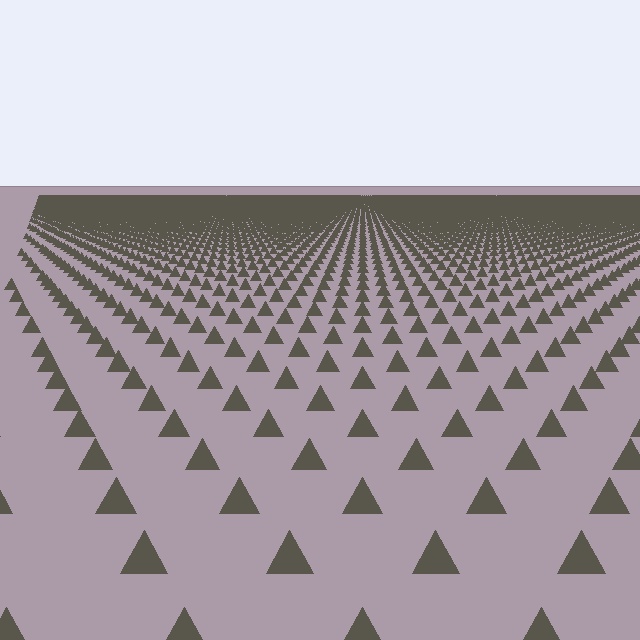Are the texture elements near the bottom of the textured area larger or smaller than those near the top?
Larger. Near the bottom, elements are closer to the viewer and appear at a bigger on-screen size.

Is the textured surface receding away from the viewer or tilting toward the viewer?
The surface is receding away from the viewer. Texture elements get smaller and denser toward the top.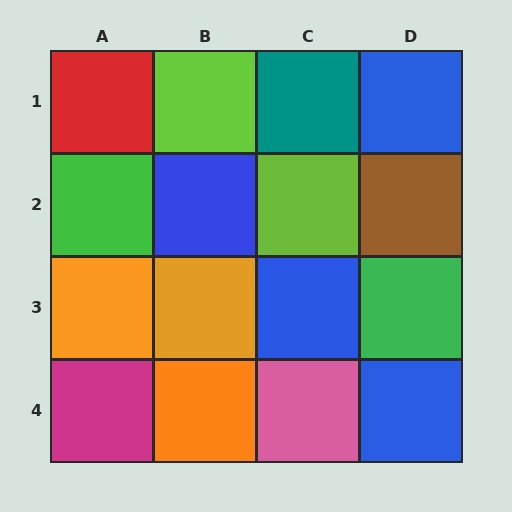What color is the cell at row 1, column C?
Teal.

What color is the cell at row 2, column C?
Lime.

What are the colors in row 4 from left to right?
Magenta, orange, pink, blue.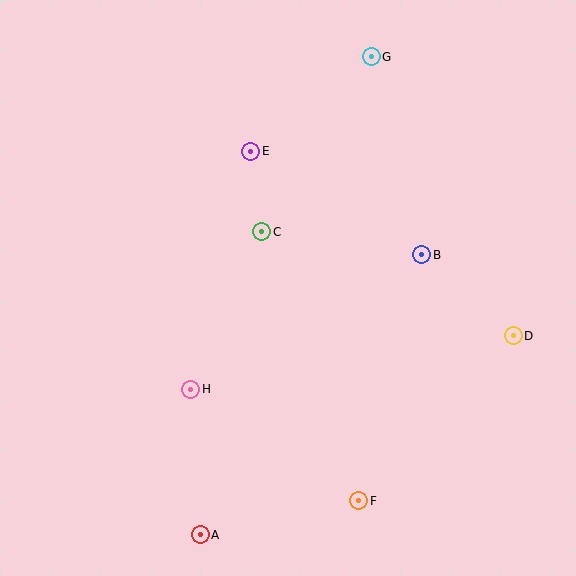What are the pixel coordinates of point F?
Point F is at (359, 501).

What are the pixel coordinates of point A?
Point A is at (200, 535).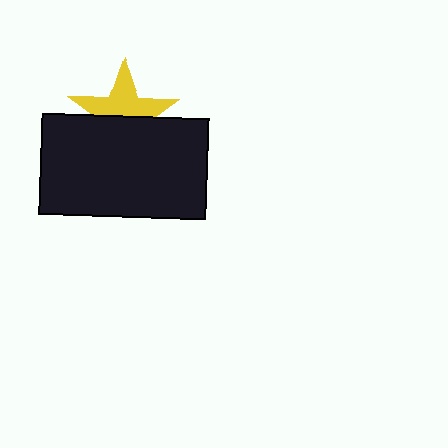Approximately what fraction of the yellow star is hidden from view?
Roughly 47% of the yellow star is hidden behind the black rectangle.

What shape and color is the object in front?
The object in front is a black rectangle.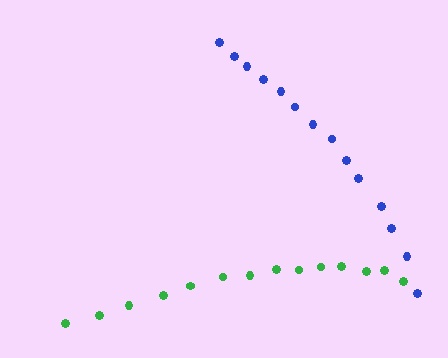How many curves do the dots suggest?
There are 2 distinct paths.